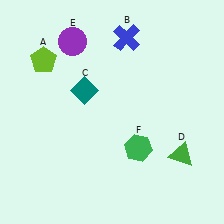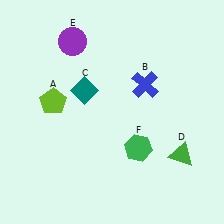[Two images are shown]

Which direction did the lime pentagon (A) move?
The lime pentagon (A) moved down.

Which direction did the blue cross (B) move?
The blue cross (B) moved down.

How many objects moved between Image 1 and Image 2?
2 objects moved between the two images.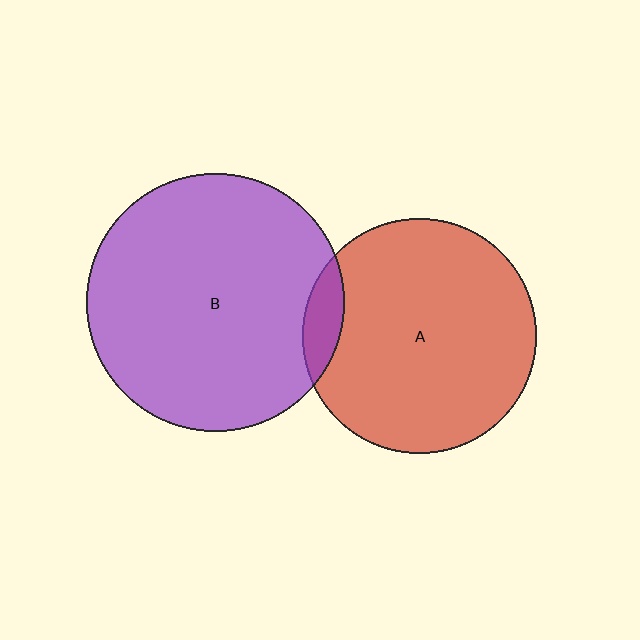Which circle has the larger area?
Circle B (purple).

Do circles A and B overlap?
Yes.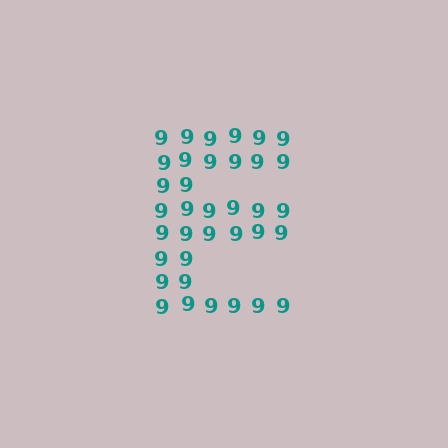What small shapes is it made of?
It is made of small digit 9's.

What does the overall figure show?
The overall figure shows the letter E.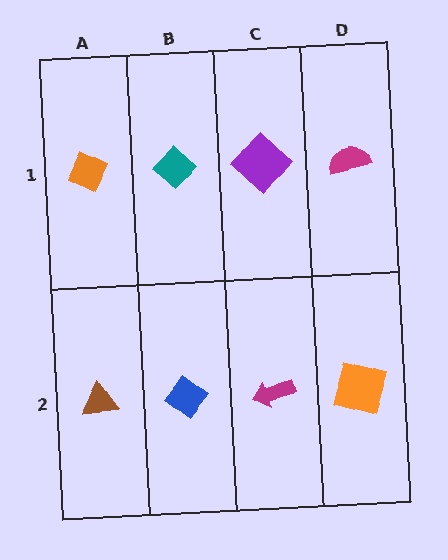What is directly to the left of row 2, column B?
A brown triangle.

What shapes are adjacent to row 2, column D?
A magenta semicircle (row 1, column D), a magenta arrow (row 2, column C).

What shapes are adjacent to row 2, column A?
An orange diamond (row 1, column A), a blue diamond (row 2, column B).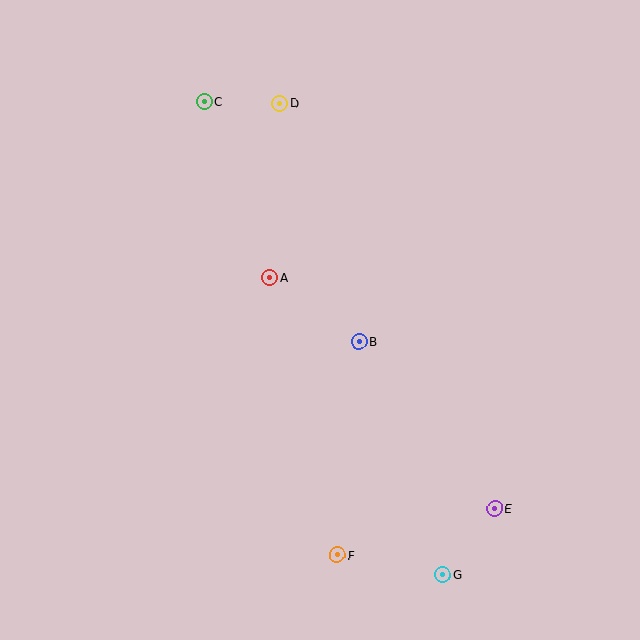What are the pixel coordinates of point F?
Point F is at (337, 555).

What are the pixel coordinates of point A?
Point A is at (269, 278).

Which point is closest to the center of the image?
Point B at (359, 341) is closest to the center.